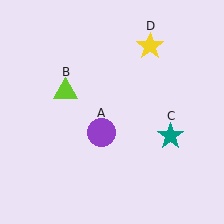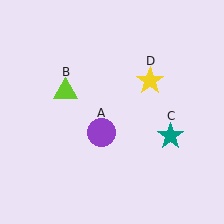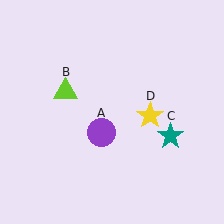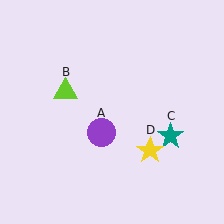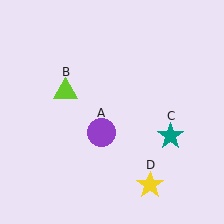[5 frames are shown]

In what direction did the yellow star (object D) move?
The yellow star (object D) moved down.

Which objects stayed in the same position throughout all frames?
Purple circle (object A) and lime triangle (object B) and teal star (object C) remained stationary.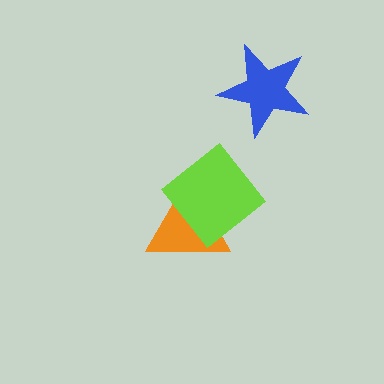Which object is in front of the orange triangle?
The lime diamond is in front of the orange triangle.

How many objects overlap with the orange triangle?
1 object overlaps with the orange triangle.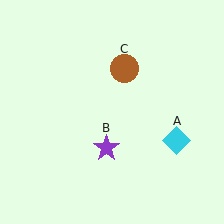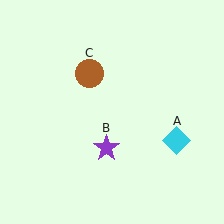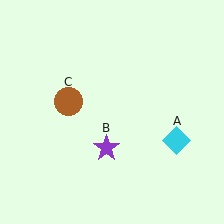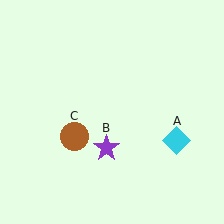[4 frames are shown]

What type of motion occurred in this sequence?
The brown circle (object C) rotated counterclockwise around the center of the scene.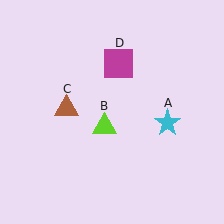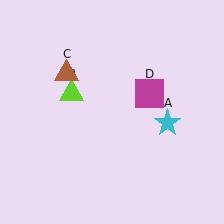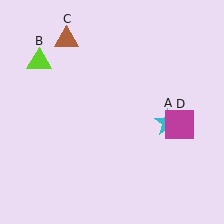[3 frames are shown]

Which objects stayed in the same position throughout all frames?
Cyan star (object A) remained stationary.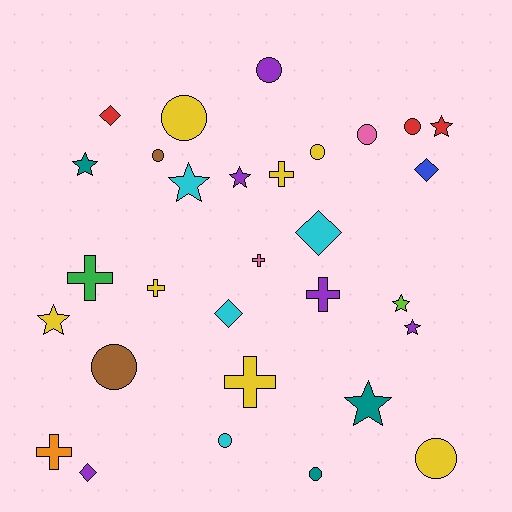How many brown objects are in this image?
There are 2 brown objects.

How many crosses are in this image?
There are 7 crosses.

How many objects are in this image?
There are 30 objects.